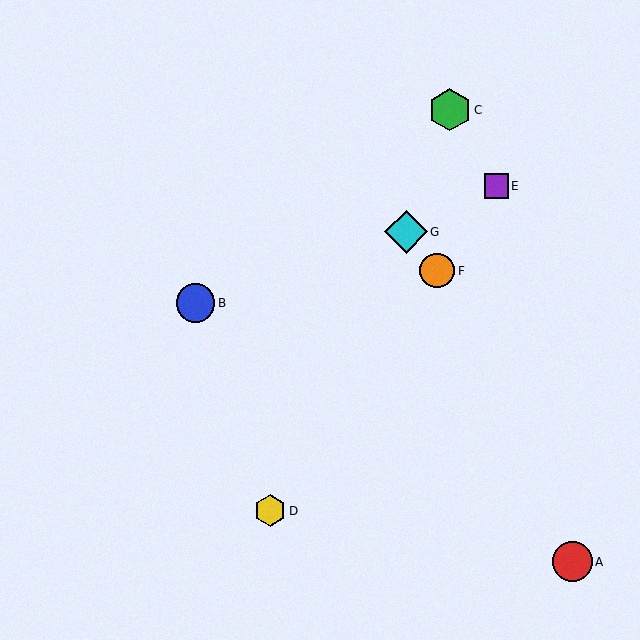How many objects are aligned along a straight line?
3 objects (D, E, F) are aligned along a straight line.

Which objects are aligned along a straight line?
Objects D, E, F are aligned along a straight line.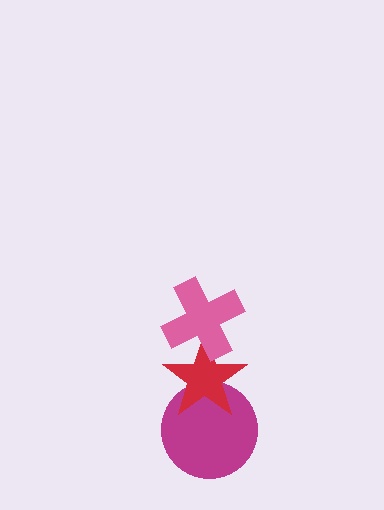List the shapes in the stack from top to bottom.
From top to bottom: the pink cross, the red star, the magenta circle.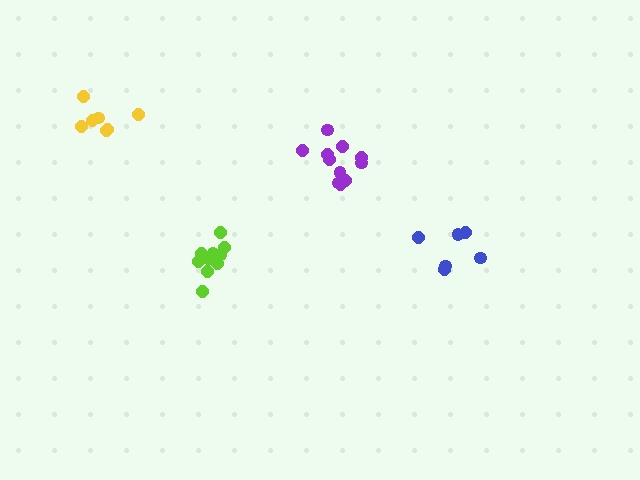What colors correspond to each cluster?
The clusters are colored: yellow, lime, blue, purple.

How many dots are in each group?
Group 1: 7 dots, Group 2: 10 dots, Group 3: 6 dots, Group 4: 11 dots (34 total).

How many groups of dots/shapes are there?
There are 4 groups.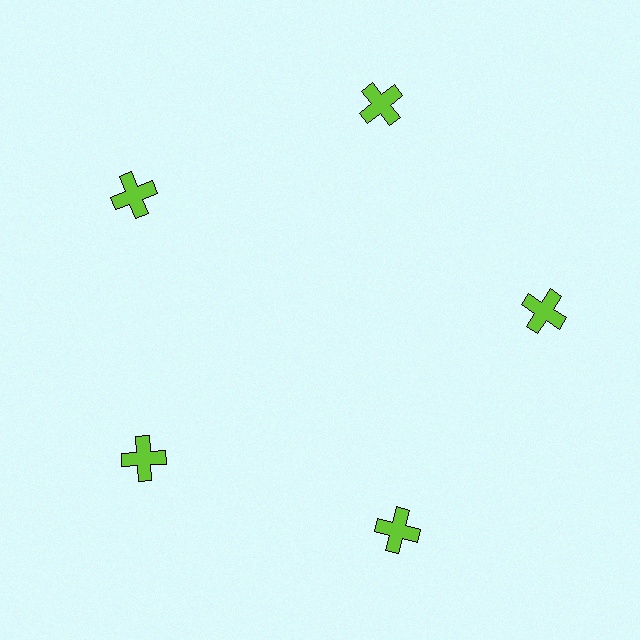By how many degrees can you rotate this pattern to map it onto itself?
The pattern maps onto itself every 72 degrees of rotation.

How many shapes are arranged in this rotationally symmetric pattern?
There are 5 shapes, arranged in 5 groups of 1.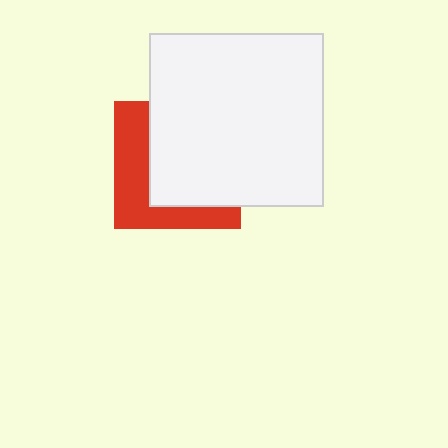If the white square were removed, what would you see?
You would see the complete red square.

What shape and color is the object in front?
The object in front is a white square.